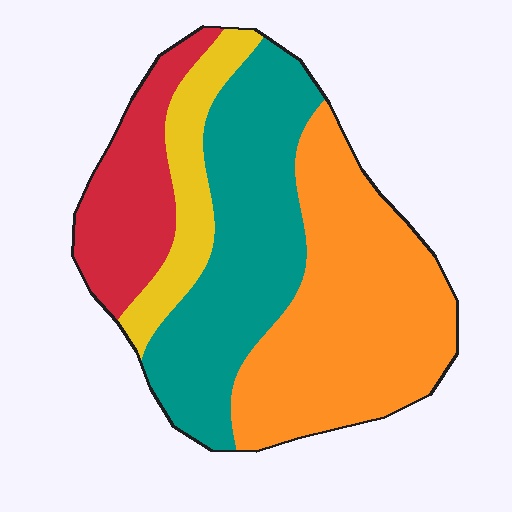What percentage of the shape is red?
Red covers roughly 15% of the shape.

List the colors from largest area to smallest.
From largest to smallest: orange, teal, red, yellow.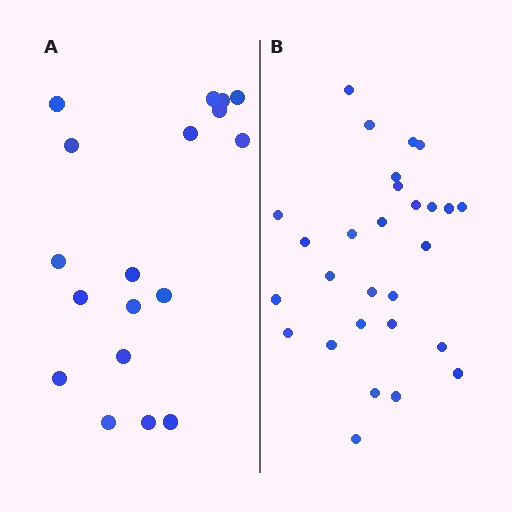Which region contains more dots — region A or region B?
Region B (the right region) has more dots.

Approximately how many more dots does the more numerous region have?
Region B has roughly 10 or so more dots than region A.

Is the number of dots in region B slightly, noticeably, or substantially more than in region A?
Region B has substantially more. The ratio is roughly 1.6 to 1.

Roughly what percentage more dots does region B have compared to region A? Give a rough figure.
About 55% more.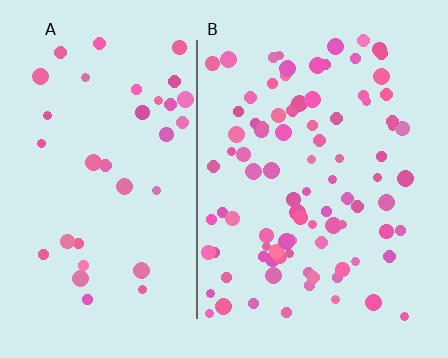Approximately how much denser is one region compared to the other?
Approximately 2.5× — region B over region A.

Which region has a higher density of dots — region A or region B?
B (the right).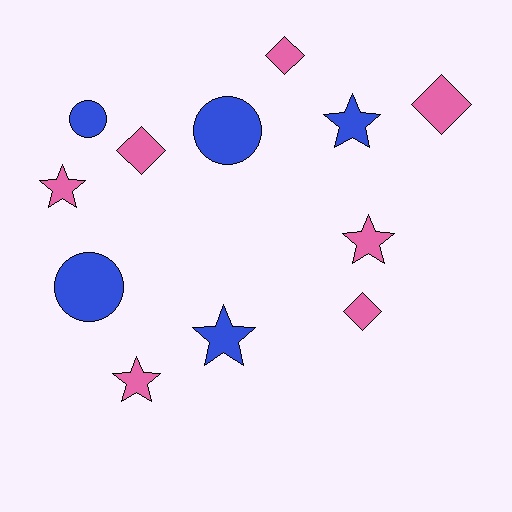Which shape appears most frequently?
Star, with 5 objects.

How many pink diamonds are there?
There are 4 pink diamonds.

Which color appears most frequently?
Pink, with 7 objects.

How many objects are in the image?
There are 12 objects.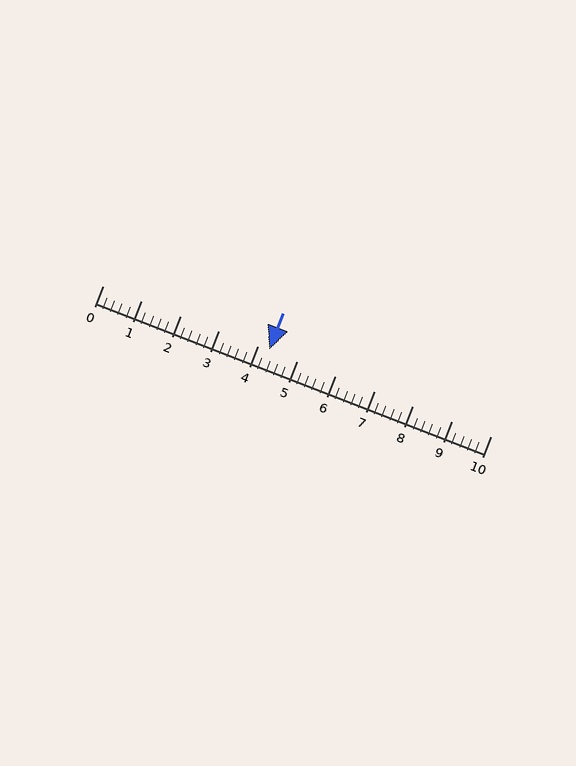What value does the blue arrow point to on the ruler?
The blue arrow points to approximately 4.3.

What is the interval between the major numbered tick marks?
The major tick marks are spaced 1 units apart.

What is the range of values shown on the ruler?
The ruler shows values from 0 to 10.